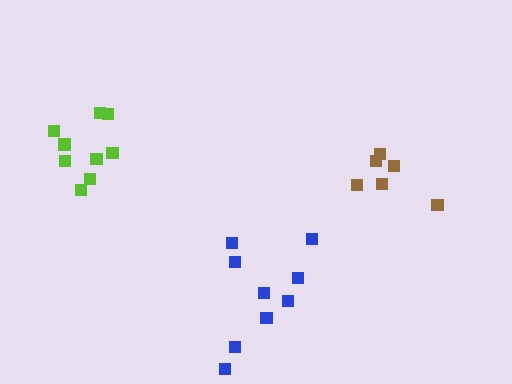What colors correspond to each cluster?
The clusters are colored: brown, lime, blue.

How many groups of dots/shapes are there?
There are 3 groups.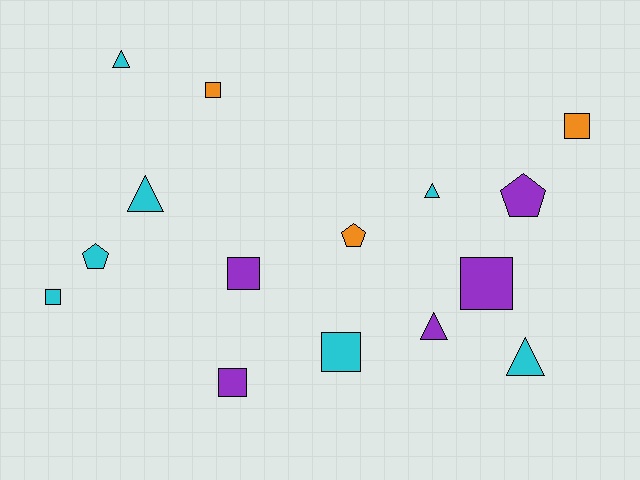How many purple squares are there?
There are 3 purple squares.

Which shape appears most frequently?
Square, with 7 objects.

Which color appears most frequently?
Cyan, with 7 objects.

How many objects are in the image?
There are 15 objects.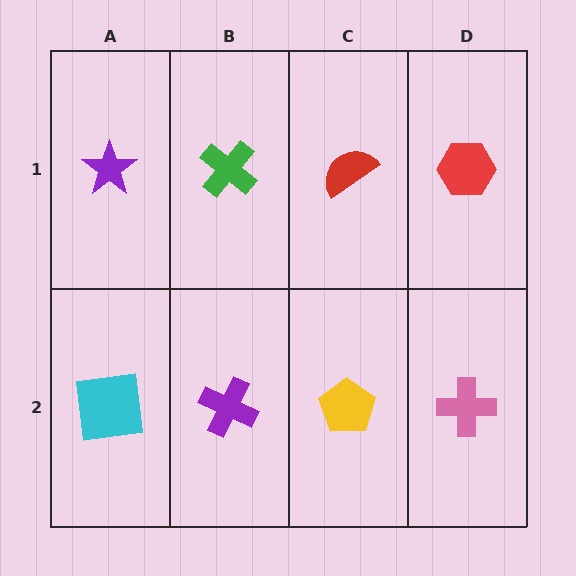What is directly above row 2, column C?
A red semicircle.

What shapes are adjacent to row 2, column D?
A red hexagon (row 1, column D), a yellow pentagon (row 2, column C).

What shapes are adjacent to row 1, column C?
A yellow pentagon (row 2, column C), a green cross (row 1, column B), a red hexagon (row 1, column D).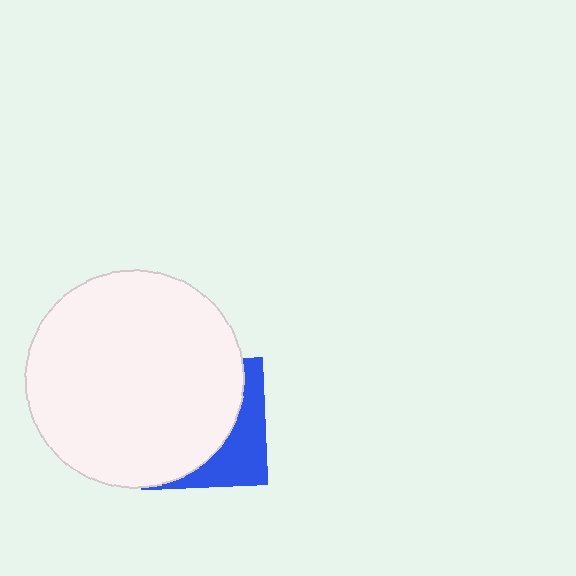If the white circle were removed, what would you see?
You would see the complete blue square.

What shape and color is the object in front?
The object in front is a white circle.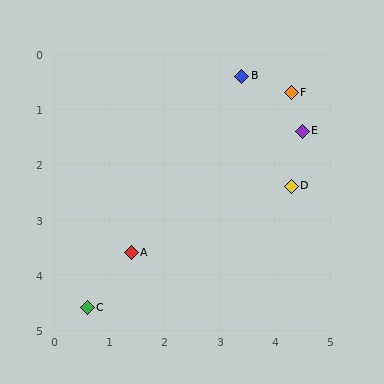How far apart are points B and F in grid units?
Points B and F are about 0.9 grid units apart.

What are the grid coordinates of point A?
Point A is at approximately (1.4, 3.6).